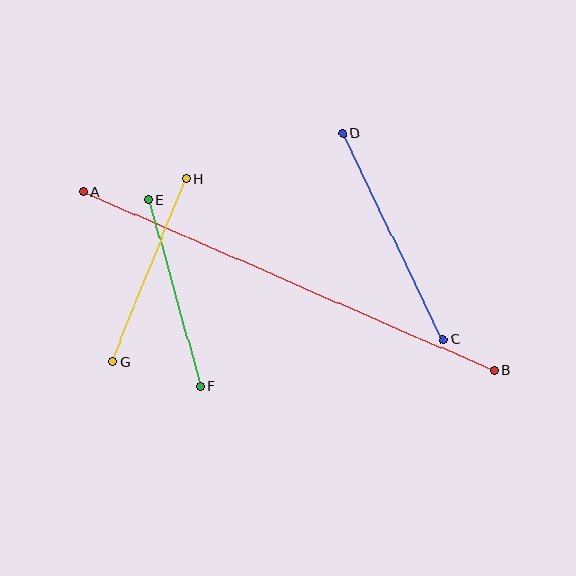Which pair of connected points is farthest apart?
Points A and B are farthest apart.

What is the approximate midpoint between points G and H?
The midpoint is at approximately (149, 270) pixels.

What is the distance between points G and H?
The distance is approximately 197 pixels.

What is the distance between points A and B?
The distance is approximately 448 pixels.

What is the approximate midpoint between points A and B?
The midpoint is at approximately (289, 281) pixels.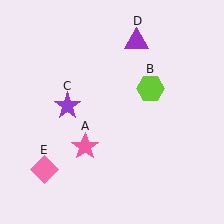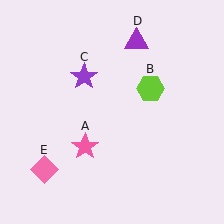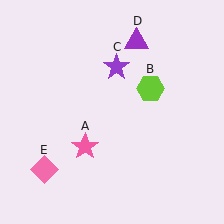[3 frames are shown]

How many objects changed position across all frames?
1 object changed position: purple star (object C).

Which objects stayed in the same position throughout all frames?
Pink star (object A) and lime hexagon (object B) and purple triangle (object D) and pink diamond (object E) remained stationary.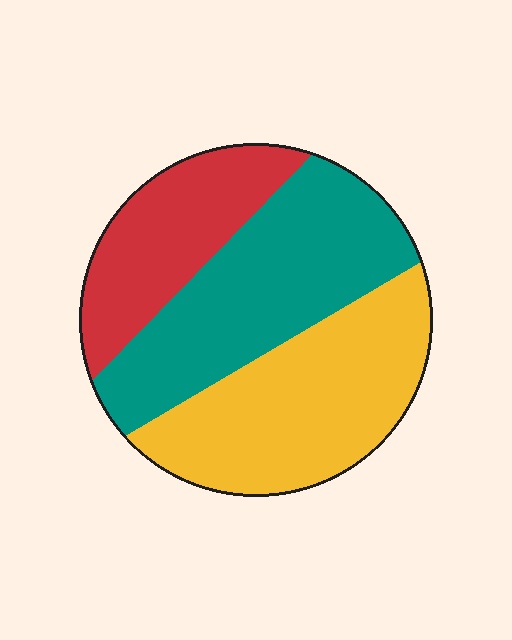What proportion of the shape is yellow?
Yellow covers roughly 40% of the shape.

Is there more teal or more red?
Teal.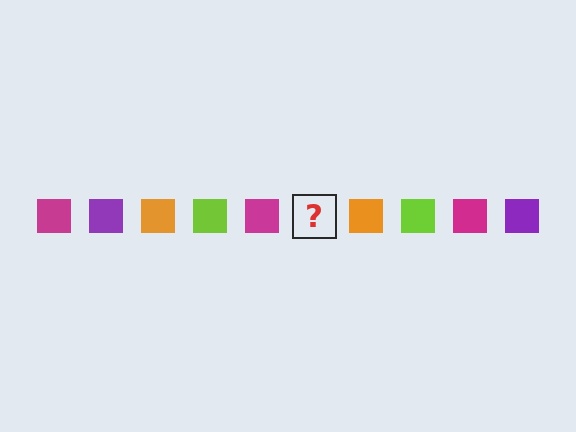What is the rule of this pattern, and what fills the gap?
The rule is that the pattern cycles through magenta, purple, orange, lime squares. The gap should be filled with a purple square.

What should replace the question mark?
The question mark should be replaced with a purple square.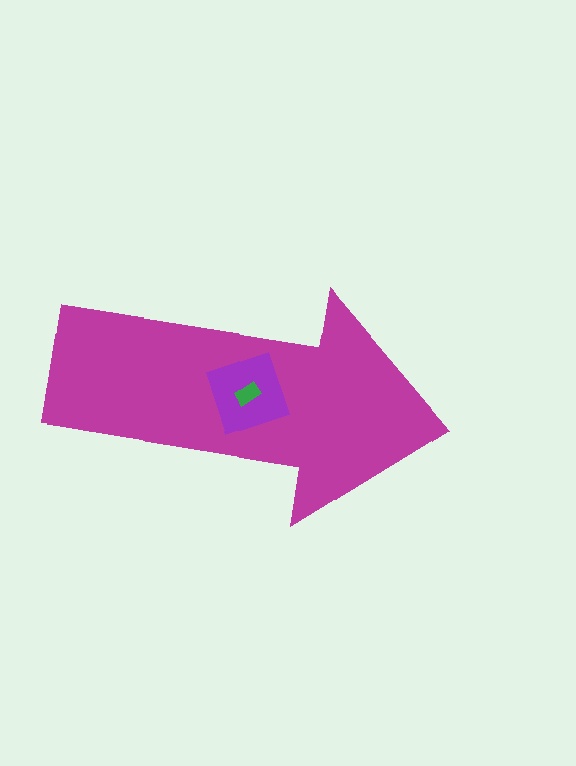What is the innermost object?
The green rectangle.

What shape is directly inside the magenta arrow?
The purple diamond.